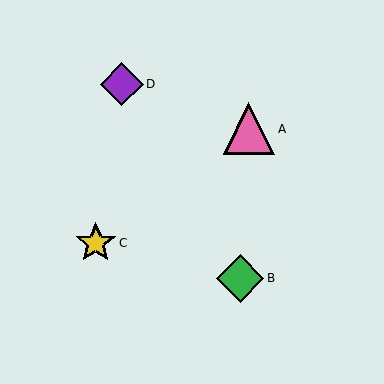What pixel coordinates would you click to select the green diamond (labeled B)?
Click at (240, 278) to select the green diamond B.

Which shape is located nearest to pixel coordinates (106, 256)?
The yellow star (labeled C) at (96, 243) is nearest to that location.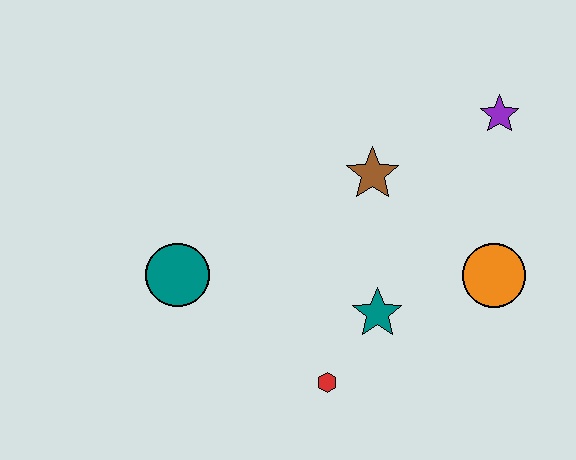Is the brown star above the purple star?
No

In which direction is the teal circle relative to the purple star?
The teal circle is to the left of the purple star.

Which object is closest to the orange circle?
The teal star is closest to the orange circle.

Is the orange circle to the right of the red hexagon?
Yes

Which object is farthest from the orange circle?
The teal circle is farthest from the orange circle.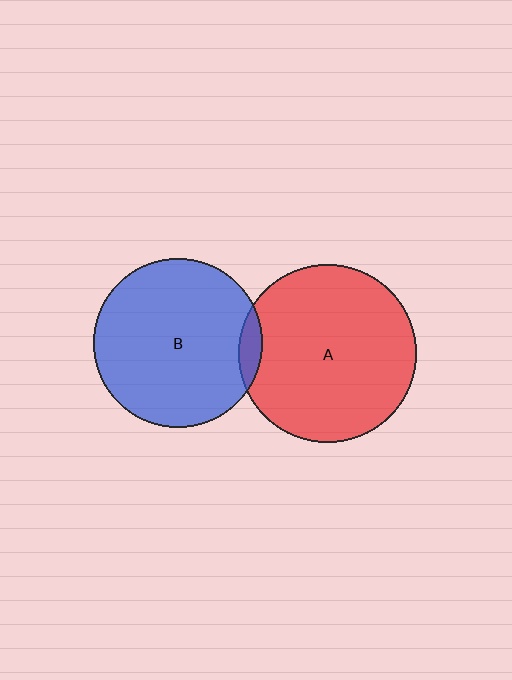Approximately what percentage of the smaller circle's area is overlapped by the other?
Approximately 5%.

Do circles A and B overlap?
Yes.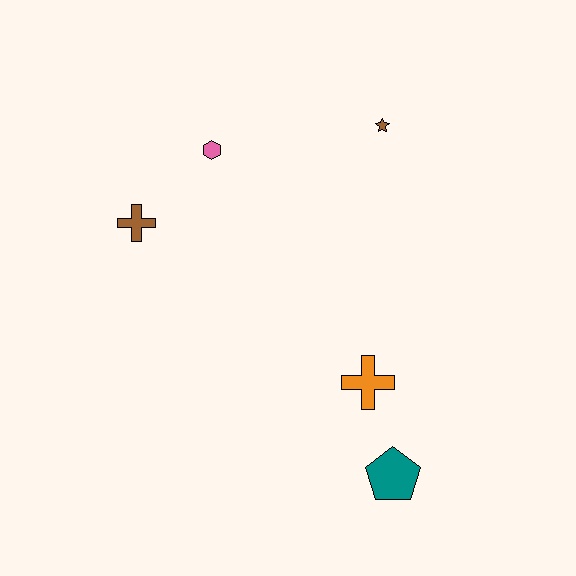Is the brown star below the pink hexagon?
No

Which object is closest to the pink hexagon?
The brown cross is closest to the pink hexagon.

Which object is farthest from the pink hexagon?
The teal pentagon is farthest from the pink hexagon.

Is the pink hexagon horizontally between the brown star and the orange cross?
No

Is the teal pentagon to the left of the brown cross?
No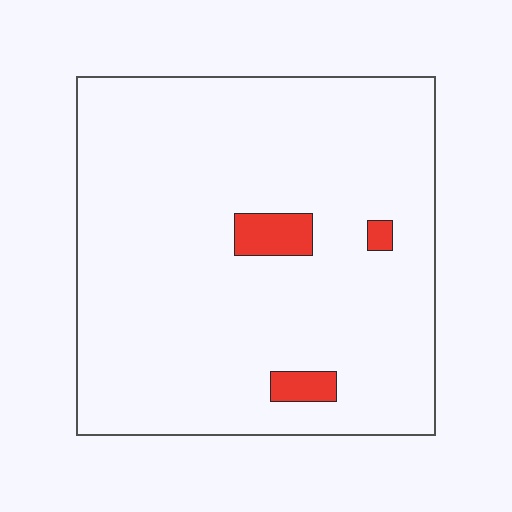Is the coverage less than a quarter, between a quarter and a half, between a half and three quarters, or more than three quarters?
Less than a quarter.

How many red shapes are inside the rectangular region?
3.